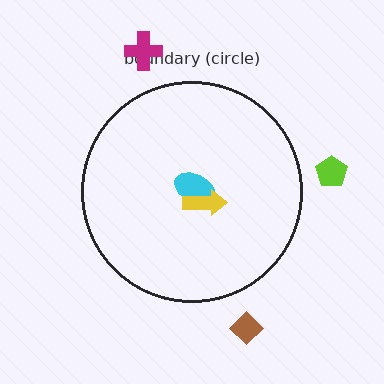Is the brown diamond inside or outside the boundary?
Outside.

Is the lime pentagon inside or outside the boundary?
Outside.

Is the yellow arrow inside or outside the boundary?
Inside.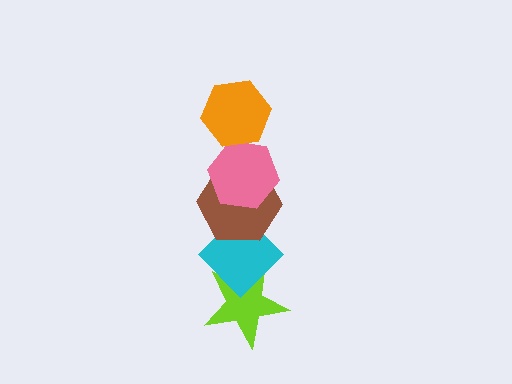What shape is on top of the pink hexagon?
The orange hexagon is on top of the pink hexagon.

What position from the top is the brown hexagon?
The brown hexagon is 3rd from the top.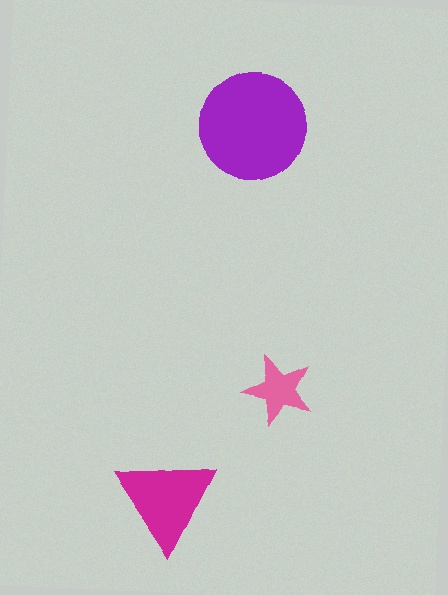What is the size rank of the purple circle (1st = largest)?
1st.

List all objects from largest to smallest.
The purple circle, the magenta triangle, the pink star.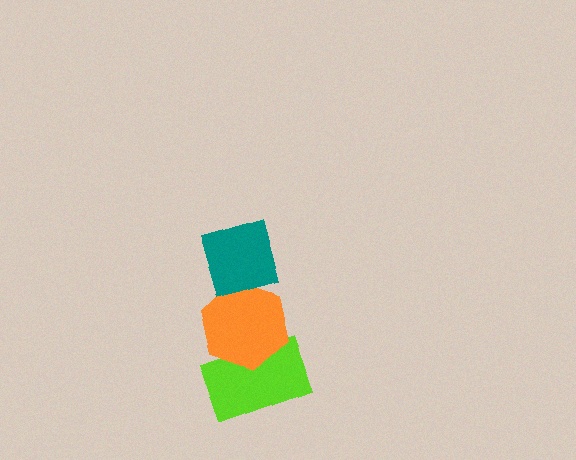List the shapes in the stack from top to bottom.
From top to bottom: the teal diamond, the orange hexagon, the lime rectangle.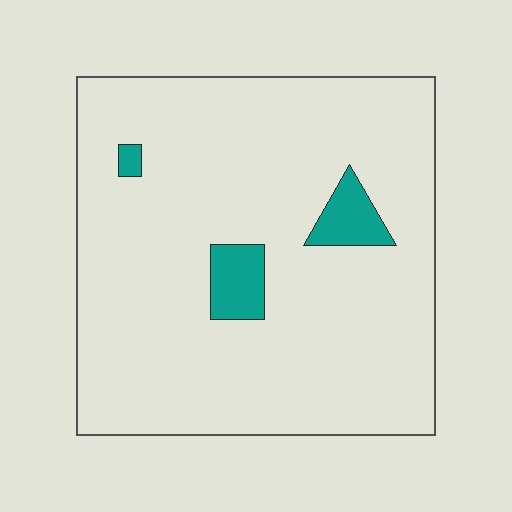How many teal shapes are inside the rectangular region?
3.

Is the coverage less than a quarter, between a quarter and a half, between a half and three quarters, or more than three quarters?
Less than a quarter.